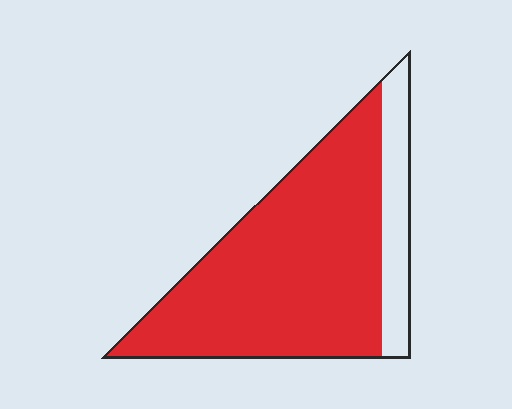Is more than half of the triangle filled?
Yes.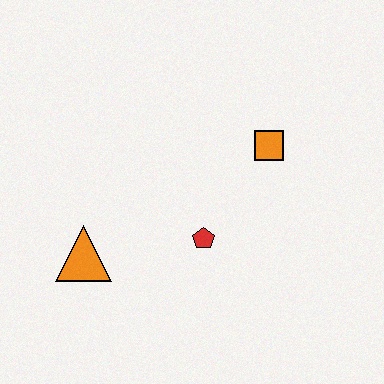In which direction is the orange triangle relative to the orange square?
The orange triangle is to the left of the orange square.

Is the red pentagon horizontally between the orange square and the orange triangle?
Yes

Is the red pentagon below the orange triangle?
No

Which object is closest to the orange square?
The red pentagon is closest to the orange square.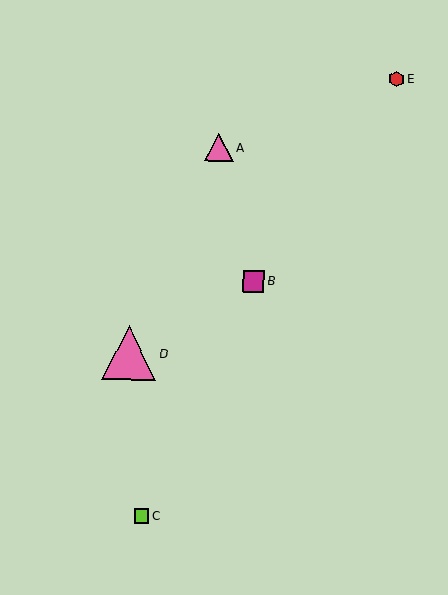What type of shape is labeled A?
Shape A is a pink triangle.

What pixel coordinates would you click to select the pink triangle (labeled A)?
Click at (219, 147) to select the pink triangle A.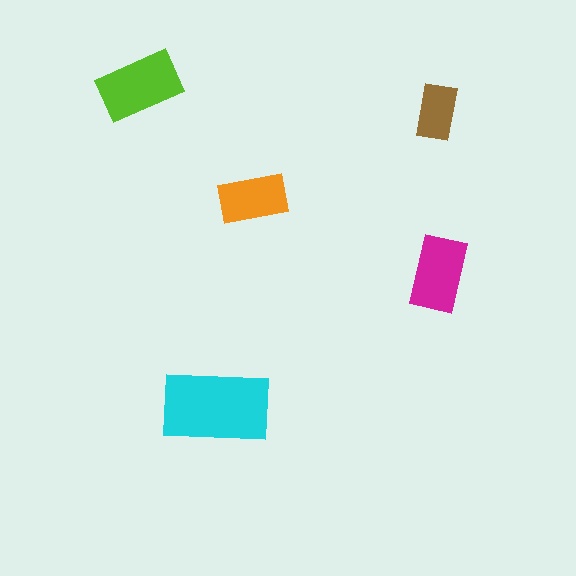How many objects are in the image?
There are 5 objects in the image.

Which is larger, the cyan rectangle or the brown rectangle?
The cyan one.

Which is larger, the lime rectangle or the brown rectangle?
The lime one.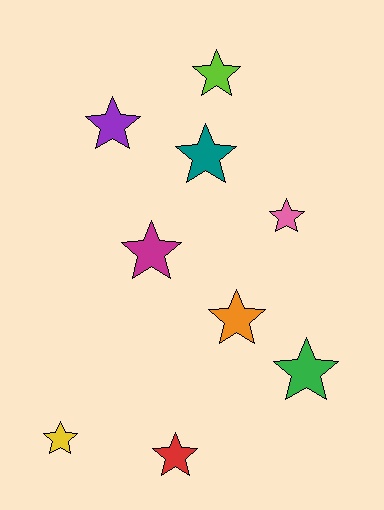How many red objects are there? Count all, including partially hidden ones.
There is 1 red object.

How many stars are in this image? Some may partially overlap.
There are 9 stars.